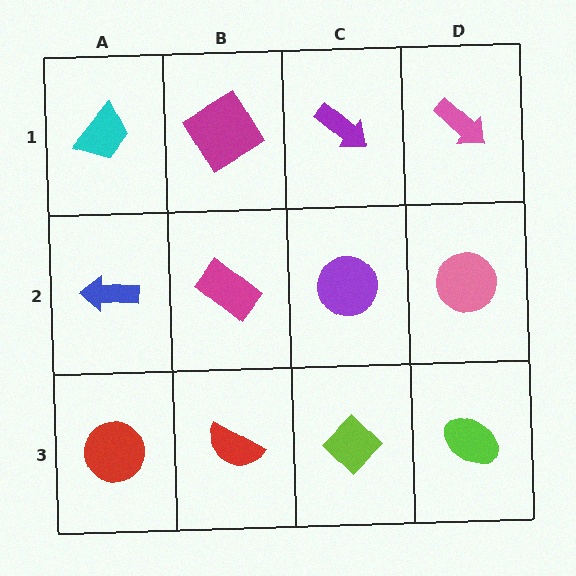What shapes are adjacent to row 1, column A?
A blue arrow (row 2, column A), a magenta diamond (row 1, column B).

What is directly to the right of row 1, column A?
A magenta diamond.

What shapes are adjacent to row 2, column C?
A purple arrow (row 1, column C), a lime diamond (row 3, column C), a magenta rectangle (row 2, column B), a pink circle (row 2, column D).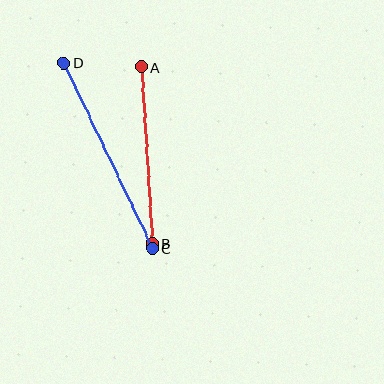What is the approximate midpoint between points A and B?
The midpoint is at approximately (147, 155) pixels.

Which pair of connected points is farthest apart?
Points C and D are farthest apart.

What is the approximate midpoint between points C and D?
The midpoint is at approximately (108, 156) pixels.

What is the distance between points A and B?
The distance is approximately 177 pixels.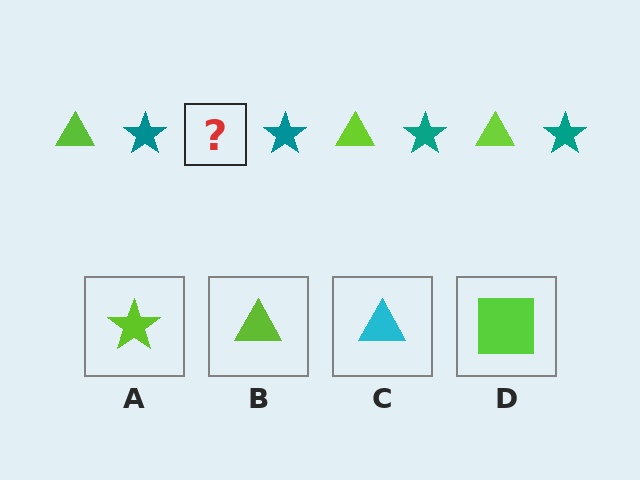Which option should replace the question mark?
Option B.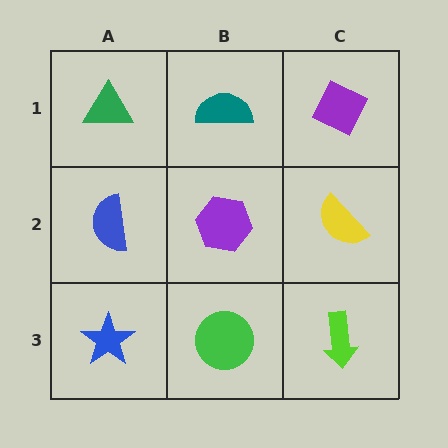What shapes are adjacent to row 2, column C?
A purple diamond (row 1, column C), a lime arrow (row 3, column C), a purple hexagon (row 2, column B).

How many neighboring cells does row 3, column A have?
2.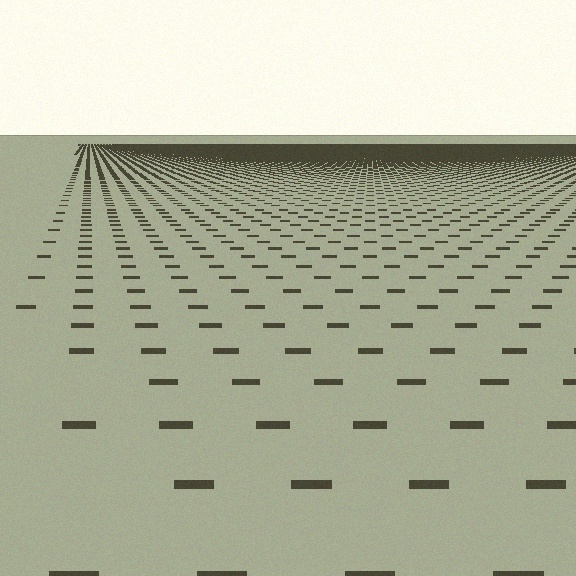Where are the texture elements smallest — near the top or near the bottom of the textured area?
Near the top.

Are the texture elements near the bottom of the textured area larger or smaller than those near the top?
Larger. Near the bottom, elements are closer to the viewer and appear at a bigger on-screen size.